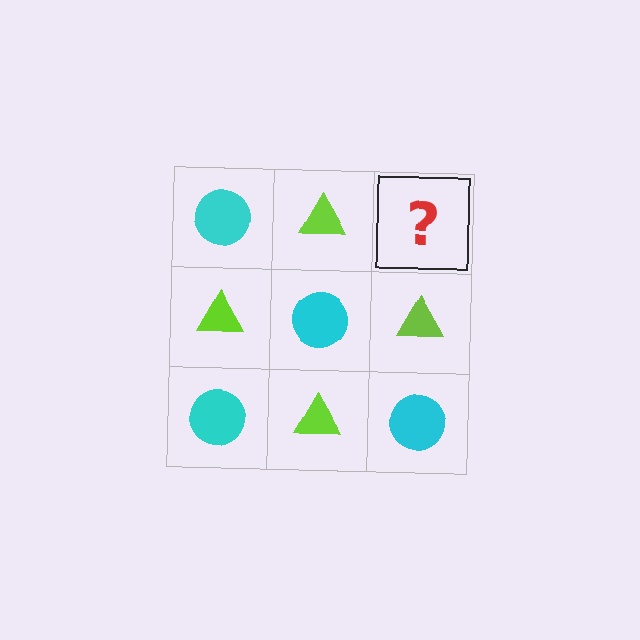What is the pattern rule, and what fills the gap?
The rule is that it alternates cyan circle and lime triangle in a checkerboard pattern. The gap should be filled with a cyan circle.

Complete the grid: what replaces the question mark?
The question mark should be replaced with a cyan circle.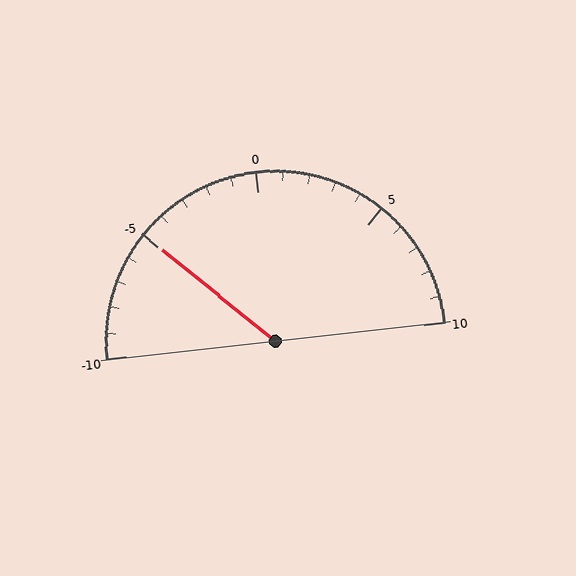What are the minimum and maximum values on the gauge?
The gauge ranges from -10 to 10.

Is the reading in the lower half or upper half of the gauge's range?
The reading is in the lower half of the range (-10 to 10).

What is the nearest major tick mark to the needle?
The nearest major tick mark is -5.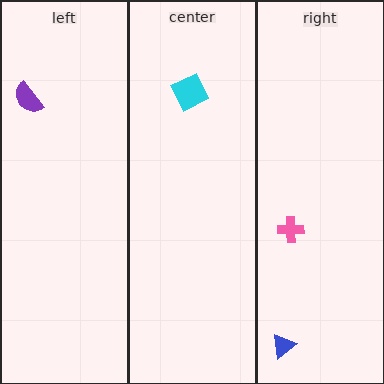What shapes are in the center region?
The cyan square.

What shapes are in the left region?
The purple semicircle.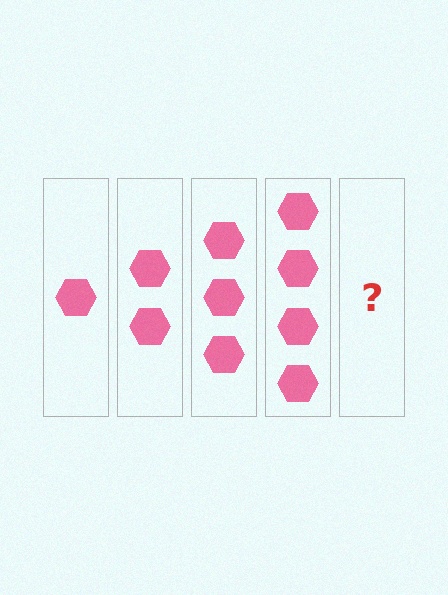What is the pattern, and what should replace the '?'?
The pattern is that each step adds one more hexagon. The '?' should be 5 hexagons.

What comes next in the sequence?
The next element should be 5 hexagons.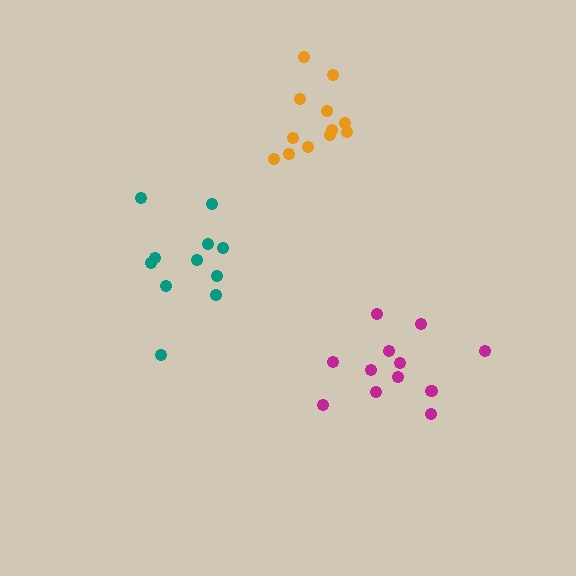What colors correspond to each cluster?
The clusters are colored: orange, magenta, teal.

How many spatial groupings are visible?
There are 3 spatial groupings.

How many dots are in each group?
Group 1: 12 dots, Group 2: 12 dots, Group 3: 11 dots (35 total).